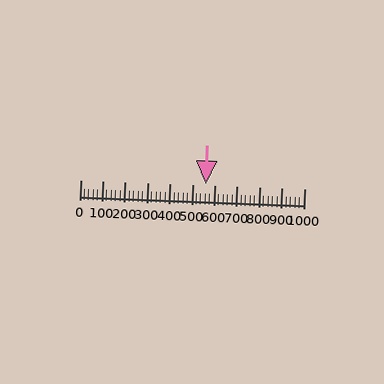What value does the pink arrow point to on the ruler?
The pink arrow points to approximately 560.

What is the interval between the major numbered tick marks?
The major tick marks are spaced 100 units apart.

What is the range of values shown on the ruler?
The ruler shows values from 0 to 1000.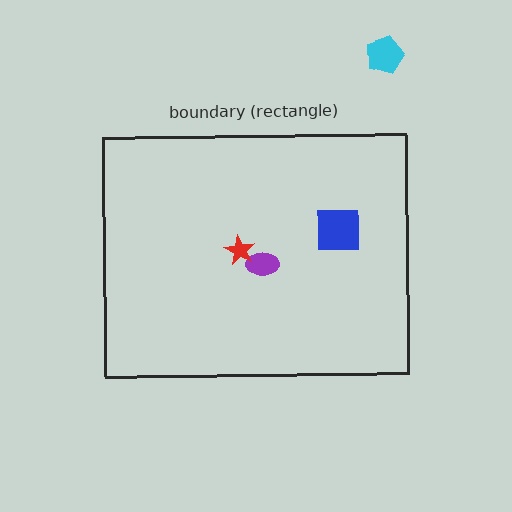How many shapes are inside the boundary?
3 inside, 1 outside.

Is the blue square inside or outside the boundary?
Inside.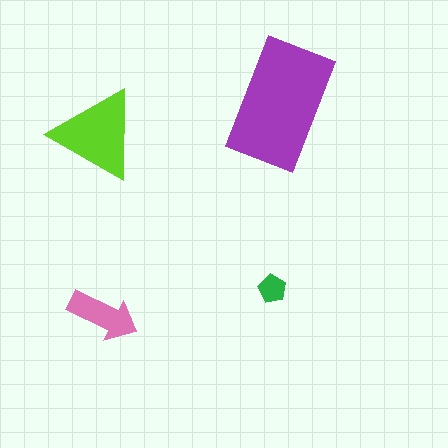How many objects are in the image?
There are 4 objects in the image.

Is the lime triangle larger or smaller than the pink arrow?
Larger.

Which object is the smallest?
The green pentagon.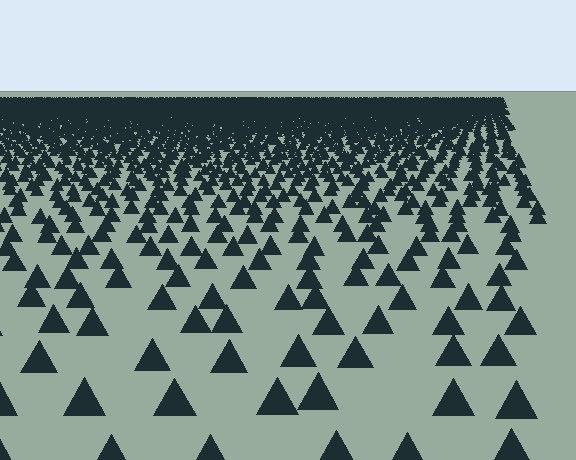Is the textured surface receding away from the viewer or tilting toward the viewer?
The surface is receding away from the viewer. Texture elements get smaller and denser toward the top.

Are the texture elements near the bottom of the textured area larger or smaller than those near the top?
Larger. Near the bottom, elements are closer to the viewer and appear at a bigger on-screen size.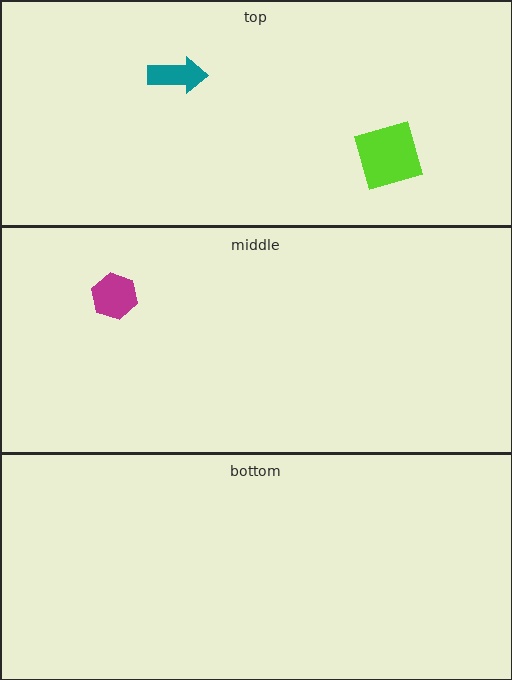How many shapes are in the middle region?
1.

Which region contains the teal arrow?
The top region.